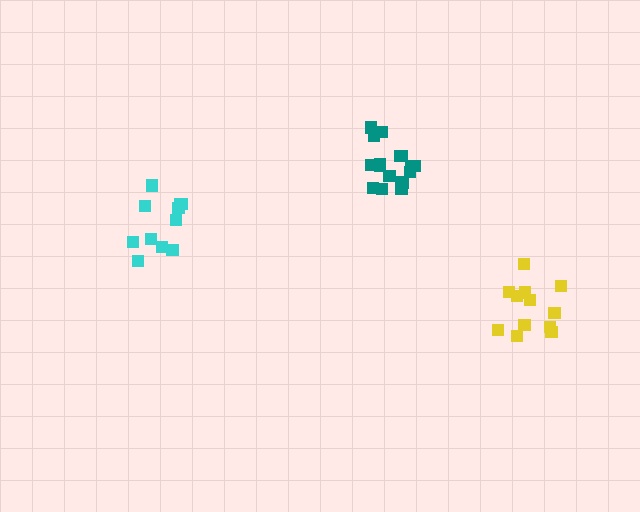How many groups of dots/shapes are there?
There are 3 groups.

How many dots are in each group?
Group 1: 11 dots, Group 2: 16 dots, Group 3: 12 dots (39 total).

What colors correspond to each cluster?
The clusters are colored: cyan, teal, yellow.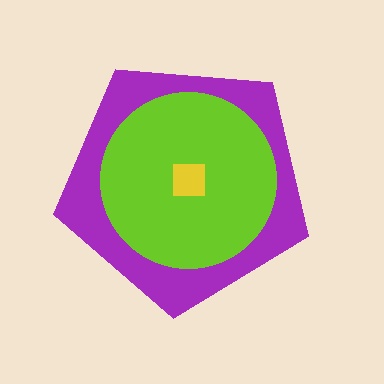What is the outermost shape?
The purple pentagon.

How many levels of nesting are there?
3.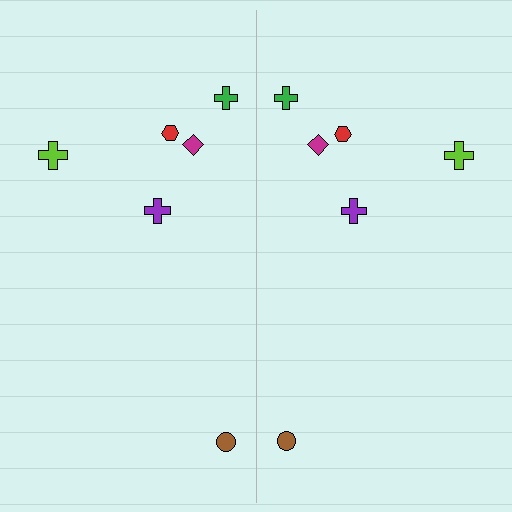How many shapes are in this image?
There are 12 shapes in this image.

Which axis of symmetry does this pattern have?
The pattern has a vertical axis of symmetry running through the center of the image.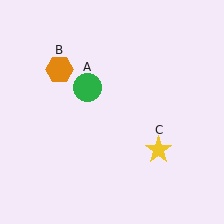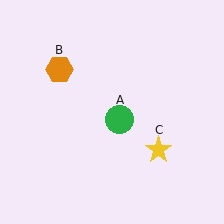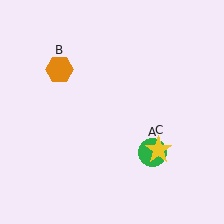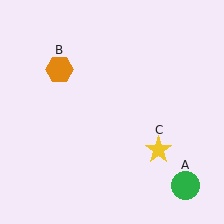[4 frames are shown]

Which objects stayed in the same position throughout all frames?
Orange hexagon (object B) and yellow star (object C) remained stationary.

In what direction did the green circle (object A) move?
The green circle (object A) moved down and to the right.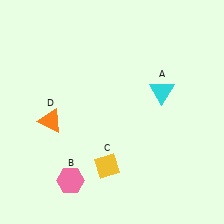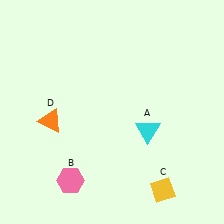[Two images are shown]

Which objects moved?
The objects that moved are: the cyan triangle (A), the yellow diamond (C).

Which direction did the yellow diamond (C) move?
The yellow diamond (C) moved right.